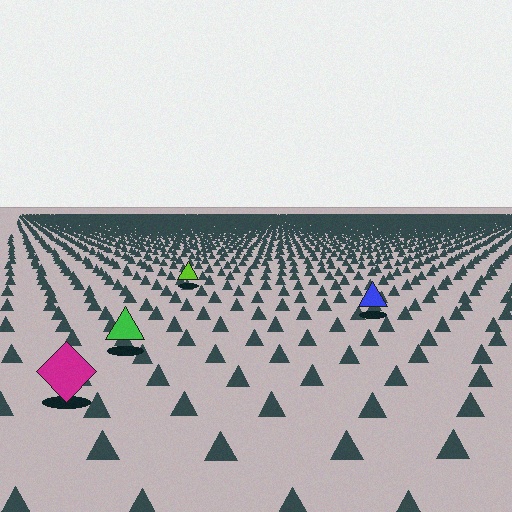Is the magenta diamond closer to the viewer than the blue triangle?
Yes. The magenta diamond is closer — you can tell from the texture gradient: the ground texture is coarser near it.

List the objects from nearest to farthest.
From nearest to farthest: the magenta diamond, the green triangle, the blue triangle, the lime triangle.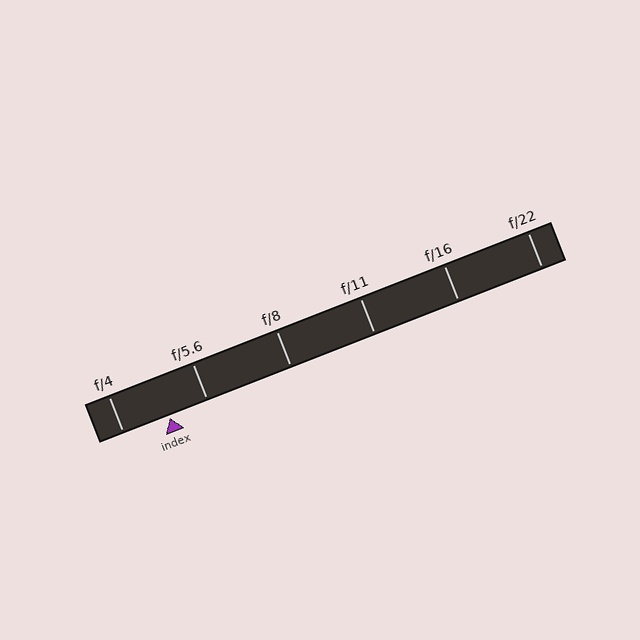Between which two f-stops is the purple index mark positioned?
The index mark is between f/4 and f/5.6.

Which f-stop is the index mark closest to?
The index mark is closest to f/5.6.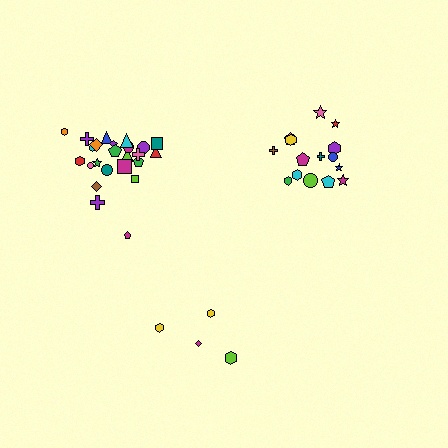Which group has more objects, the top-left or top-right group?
The top-left group.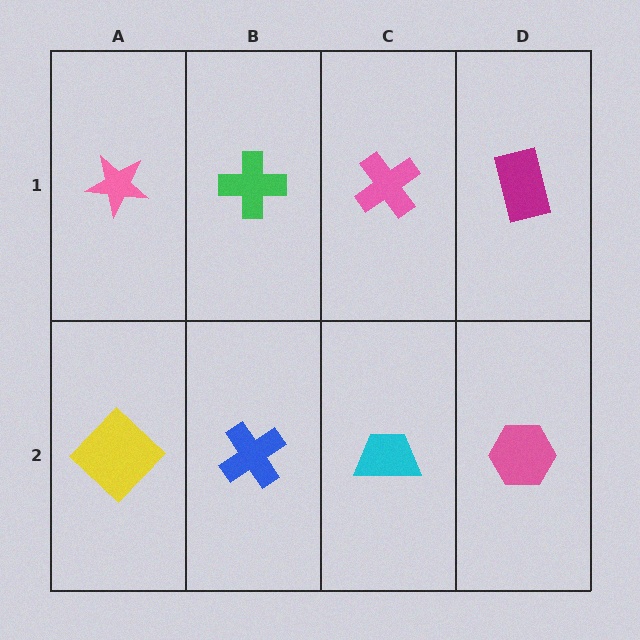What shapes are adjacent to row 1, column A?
A yellow diamond (row 2, column A), a green cross (row 1, column B).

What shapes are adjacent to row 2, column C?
A pink cross (row 1, column C), a blue cross (row 2, column B), a pink hexagon (row 2, column D).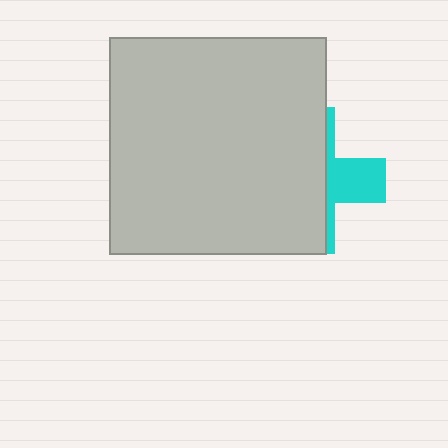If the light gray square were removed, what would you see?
You would see the complete cyan cross.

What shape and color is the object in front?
The object in front is a light gray square.